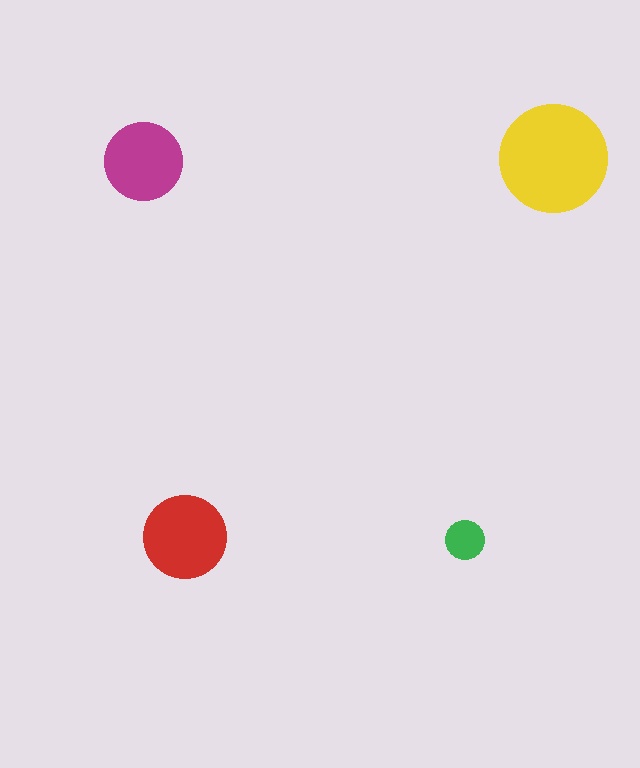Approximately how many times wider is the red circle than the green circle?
About 2 times wider.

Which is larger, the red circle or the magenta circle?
The red one.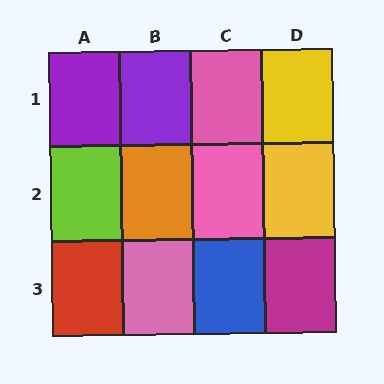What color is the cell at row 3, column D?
Magenta.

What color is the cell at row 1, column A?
Purple.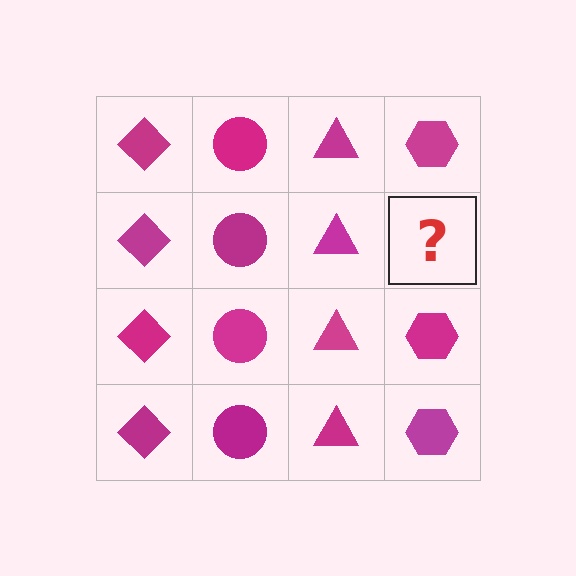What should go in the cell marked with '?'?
The missing cell should contain a magenta hexagon.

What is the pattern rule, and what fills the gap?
The rule is that each column has a consistent shape. The gap should be filled with a magenta hexagon.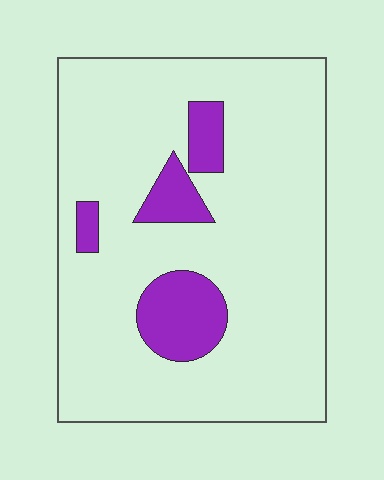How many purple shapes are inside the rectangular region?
4.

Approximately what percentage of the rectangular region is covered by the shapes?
Approximately 15%.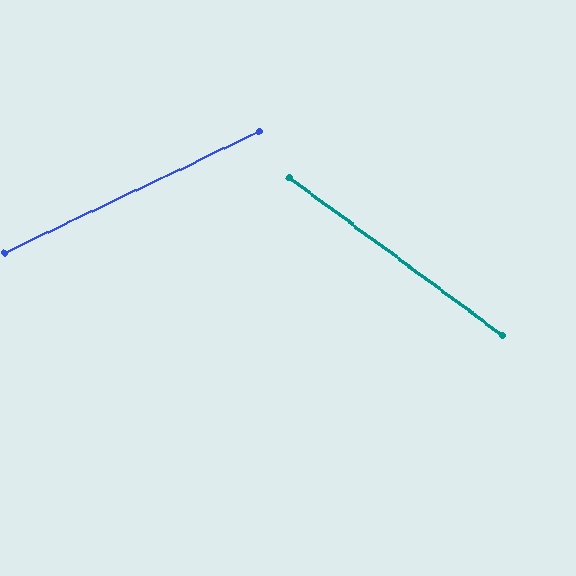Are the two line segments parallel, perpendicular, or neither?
Neither parallel nor perpendicular — they differ by about 62°.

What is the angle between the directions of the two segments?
Approximately 62 degrees.